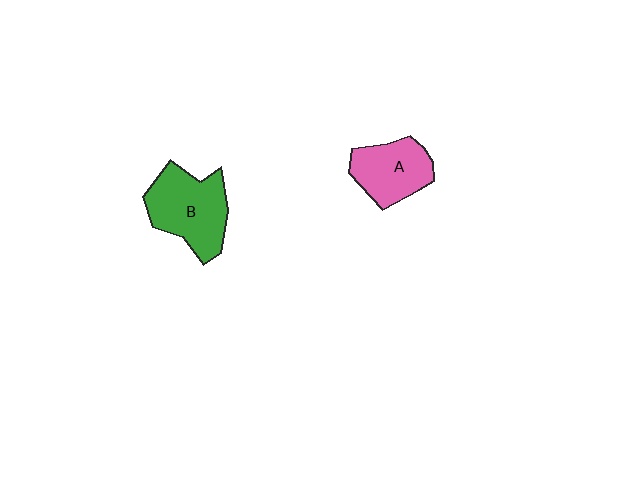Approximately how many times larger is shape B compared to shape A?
Approximately 1.3 times.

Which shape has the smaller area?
Shape A (pink).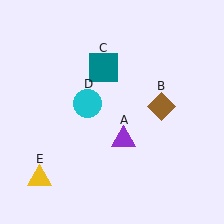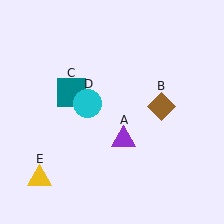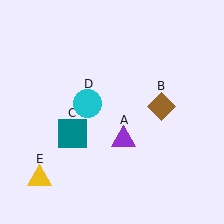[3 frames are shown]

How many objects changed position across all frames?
1 object changed position: teal square (object C).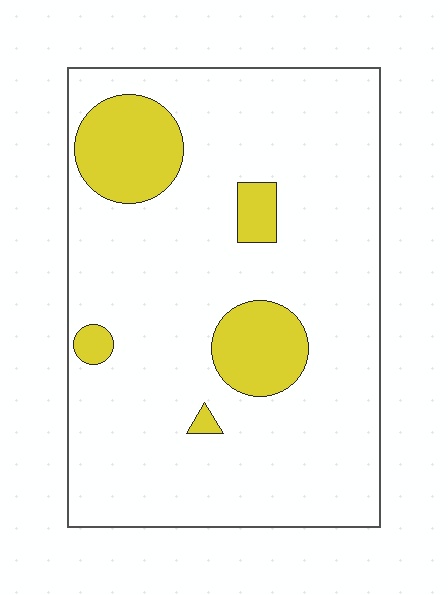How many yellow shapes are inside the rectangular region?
5.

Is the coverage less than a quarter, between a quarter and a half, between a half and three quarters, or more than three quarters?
Less than a quarter.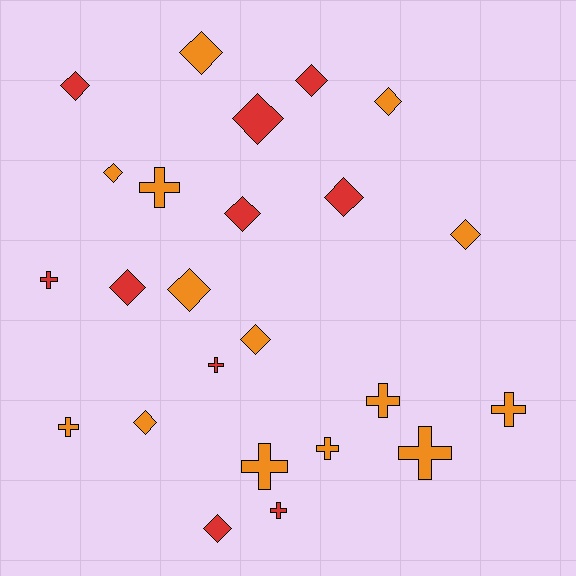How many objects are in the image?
There are 24 objects.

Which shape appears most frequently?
Diamond, with 14 objects.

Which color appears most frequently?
Orange, with 14 objects.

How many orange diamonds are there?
There are 7 orange diamonds.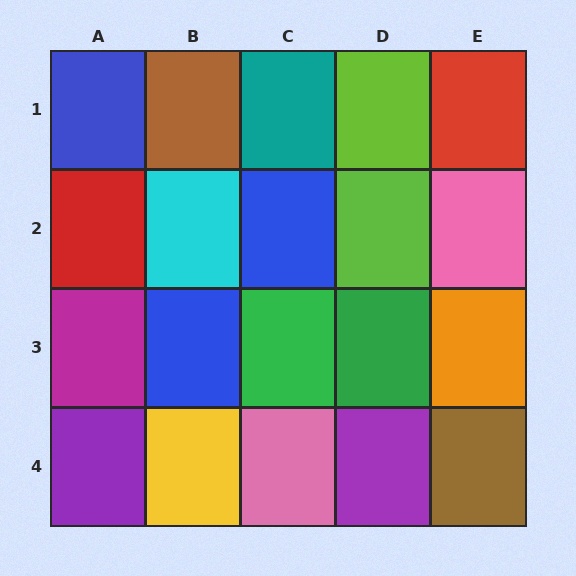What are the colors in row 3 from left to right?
Magenta, blue, green, green, orange.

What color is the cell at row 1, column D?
Lime.